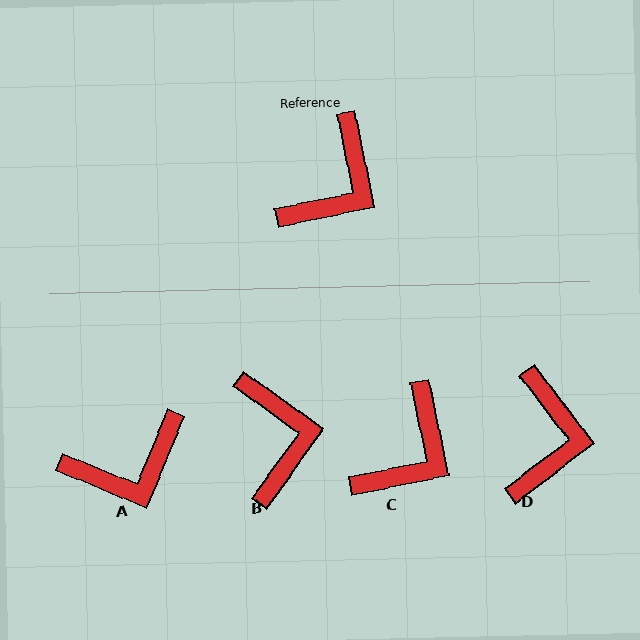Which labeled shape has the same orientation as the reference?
C.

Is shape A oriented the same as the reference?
No, it is off by about 34 degrees.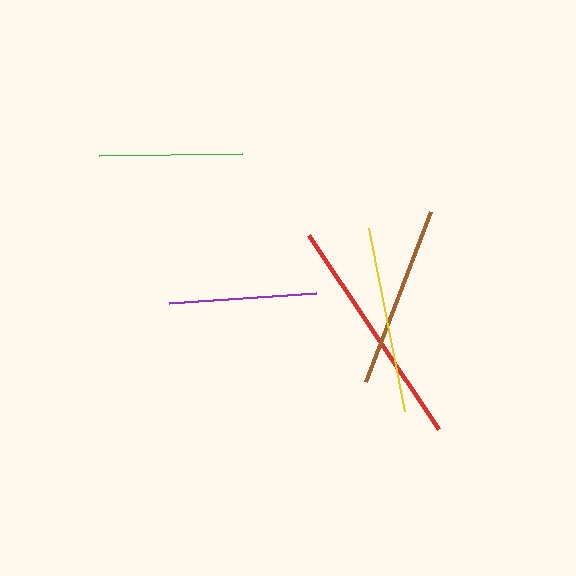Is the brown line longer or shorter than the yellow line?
The yellow line is longer than the brown line.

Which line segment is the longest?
The red line is the longest at approximately 234 pixels.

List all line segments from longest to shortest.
From longest to shortest: red, yellow, brown, purple, green.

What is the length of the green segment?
The green segment is approximately 143 pixels long.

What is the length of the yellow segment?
The yellow segment is approximately 187 pixels long.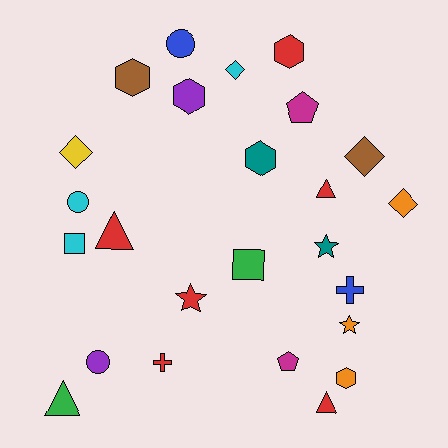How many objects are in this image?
There are 25 objects.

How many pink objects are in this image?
There are no pink objects.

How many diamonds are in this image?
There are 4 diamonds.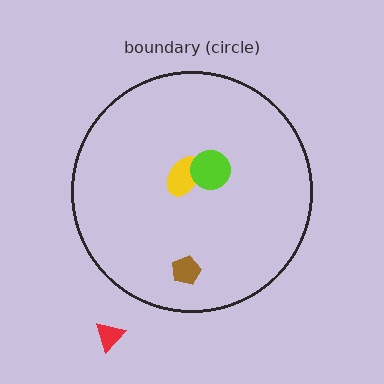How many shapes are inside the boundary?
3 inside, 1 outside.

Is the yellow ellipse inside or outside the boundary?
Inside.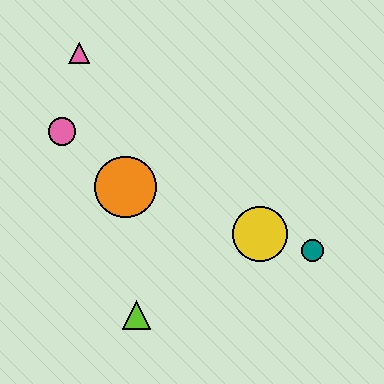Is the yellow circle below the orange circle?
Yes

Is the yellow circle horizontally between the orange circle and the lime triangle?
No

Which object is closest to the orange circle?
The pink circle is closest to the orange circle.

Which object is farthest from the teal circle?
The pink triangle is farthest from the teal circle.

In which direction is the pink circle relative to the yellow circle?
The pink circle is to the left of the yellow circle.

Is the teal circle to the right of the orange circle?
Yes